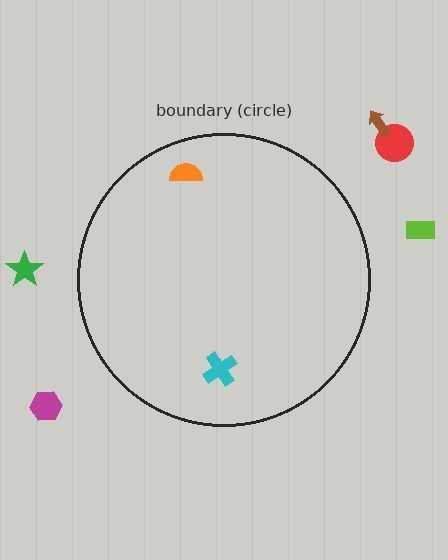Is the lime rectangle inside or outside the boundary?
Outside.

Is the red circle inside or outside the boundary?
Outside.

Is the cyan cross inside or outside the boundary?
Inside.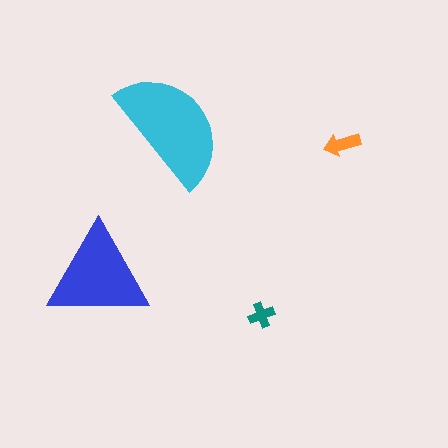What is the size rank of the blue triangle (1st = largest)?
2nd.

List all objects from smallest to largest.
The teal cross, the orange arrow, the blue triangle, the cyan semicircle.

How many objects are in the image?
There are 4 objects in the image.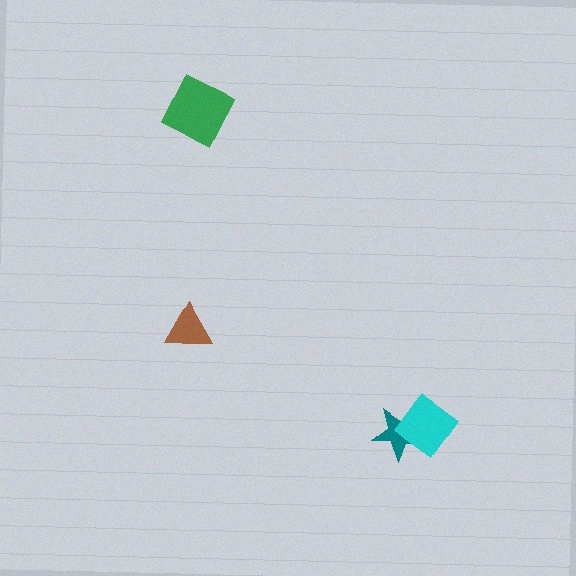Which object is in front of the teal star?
The cyan diamond is in front of the teal star.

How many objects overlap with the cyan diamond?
1 object overlaps with the cyan diamond.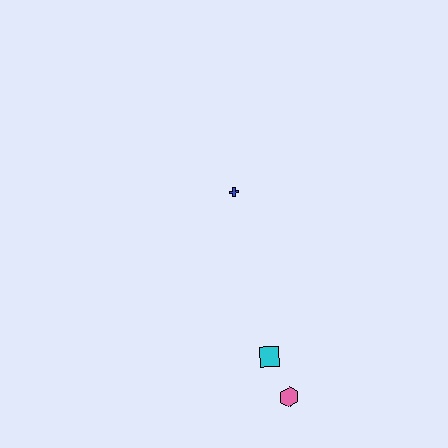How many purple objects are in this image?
There are no purple objects.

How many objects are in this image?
There are 3 objects.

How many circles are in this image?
There are no circles.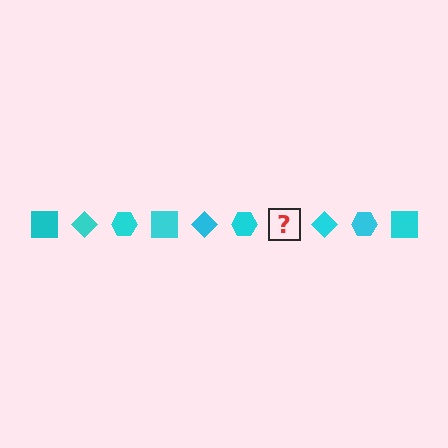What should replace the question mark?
The question mark should be replaced with a cyan square.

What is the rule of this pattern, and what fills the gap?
The rule is that the pattern cycles through square, diamond, hexagon shapes in cyan. The gap should be filled with a cyan square.